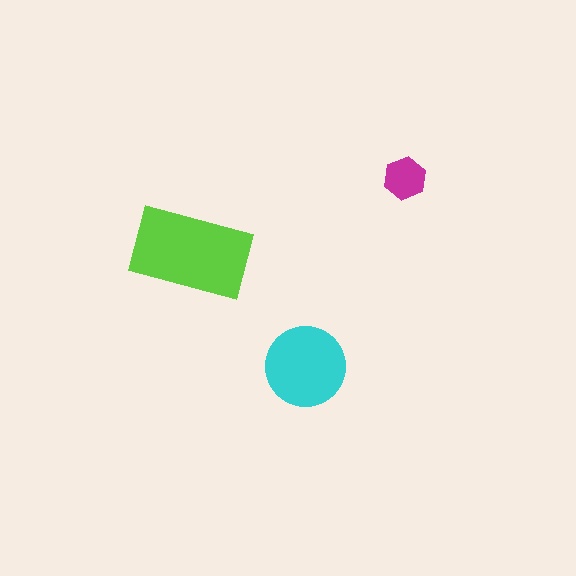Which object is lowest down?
The cyan circle is bottommost.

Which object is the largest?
The lime rectangle.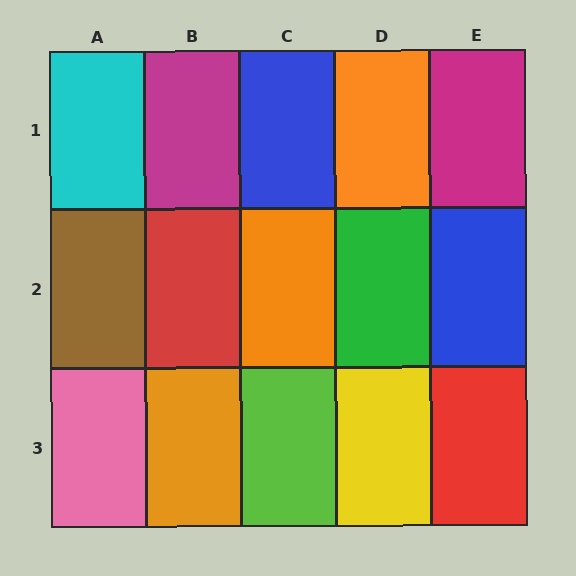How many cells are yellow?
1 cell is yellow.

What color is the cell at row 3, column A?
Pink.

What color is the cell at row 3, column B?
Orange.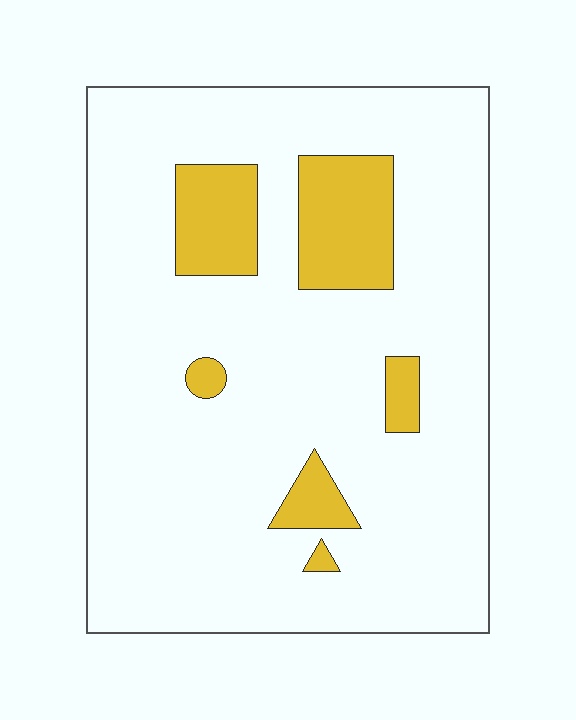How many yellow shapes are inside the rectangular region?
6.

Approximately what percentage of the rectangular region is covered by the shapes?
Approximately 15%.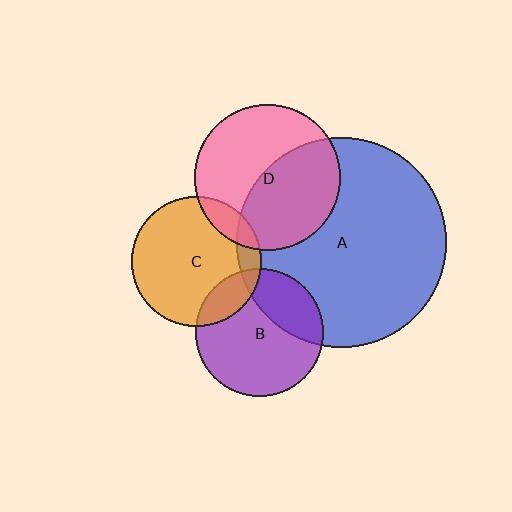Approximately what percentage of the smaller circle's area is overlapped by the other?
Approximately 15%.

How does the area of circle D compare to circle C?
Approximately 1.3 times.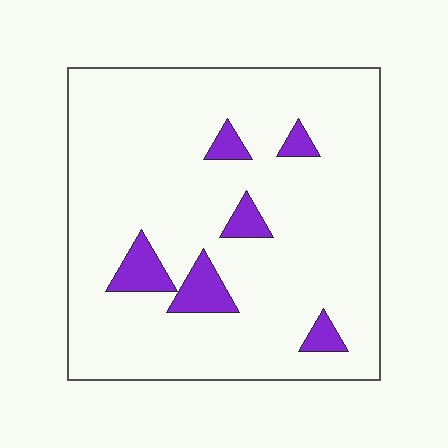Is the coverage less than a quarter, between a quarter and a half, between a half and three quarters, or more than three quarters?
Less than a quarter.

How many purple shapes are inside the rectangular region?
6.